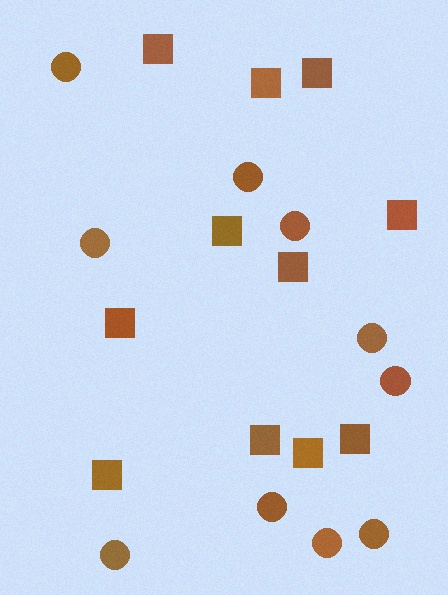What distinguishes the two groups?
There are 2 groups: one group of squares (11) and one group of circles (10).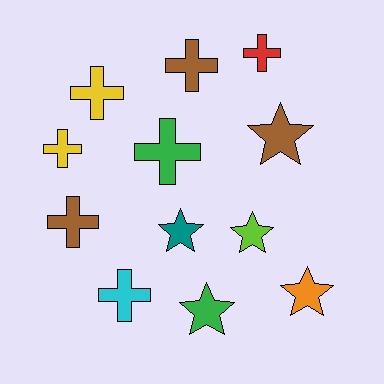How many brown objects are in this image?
There are 3 brown objects.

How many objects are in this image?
There are 12 objects.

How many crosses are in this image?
There are 7 crosses.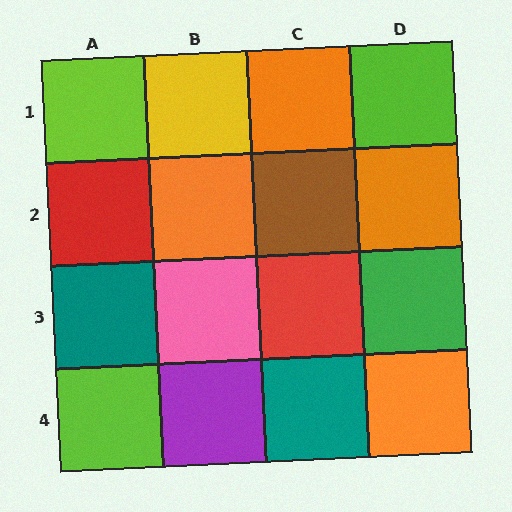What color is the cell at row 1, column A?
Lime.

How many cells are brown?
1 cell is brown.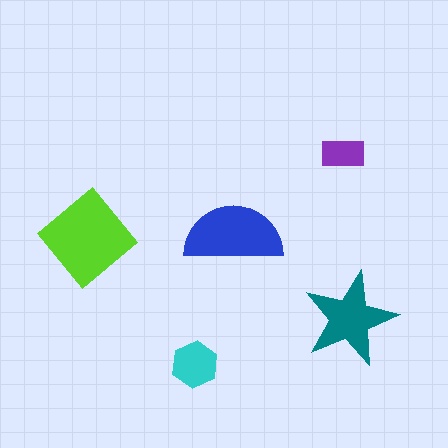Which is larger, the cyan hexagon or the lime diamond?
The lime diamond.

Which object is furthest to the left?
The lime diamond is leftmost.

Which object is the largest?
The lime diamond.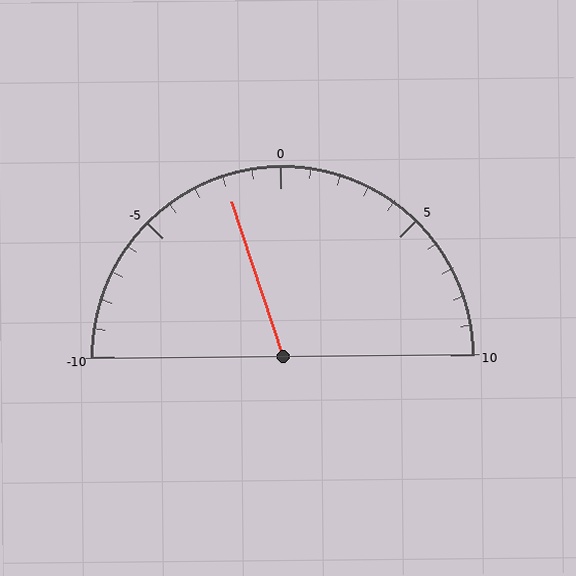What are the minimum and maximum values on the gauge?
The gauge ranges from -10 to 10.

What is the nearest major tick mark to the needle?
The nearest major tick mark is 0.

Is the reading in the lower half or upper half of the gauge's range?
The reading is in the lower half of the range (-10 to 10).